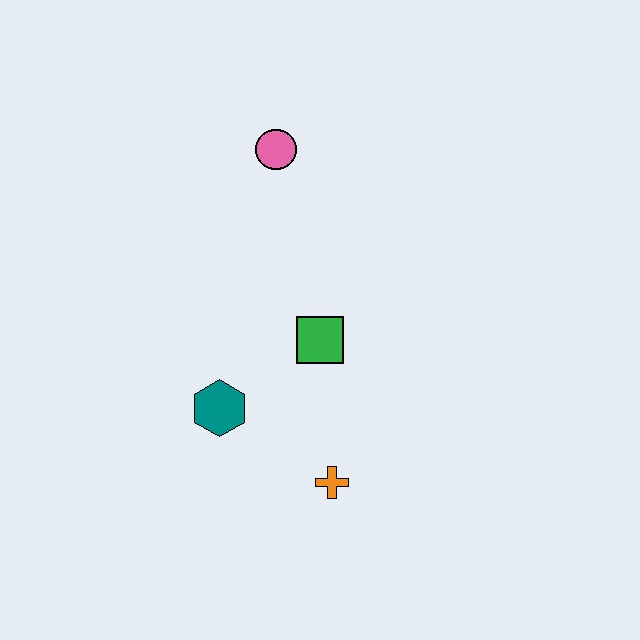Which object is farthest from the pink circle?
The orange cross is farthest from the pink circle.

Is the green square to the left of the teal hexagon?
No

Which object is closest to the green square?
The teal hexagon is closest to the green square.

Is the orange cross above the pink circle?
No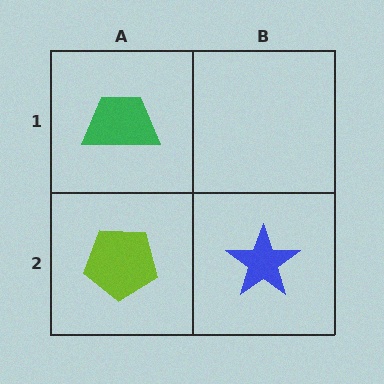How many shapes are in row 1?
1 shape.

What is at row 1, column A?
A green trapezoid.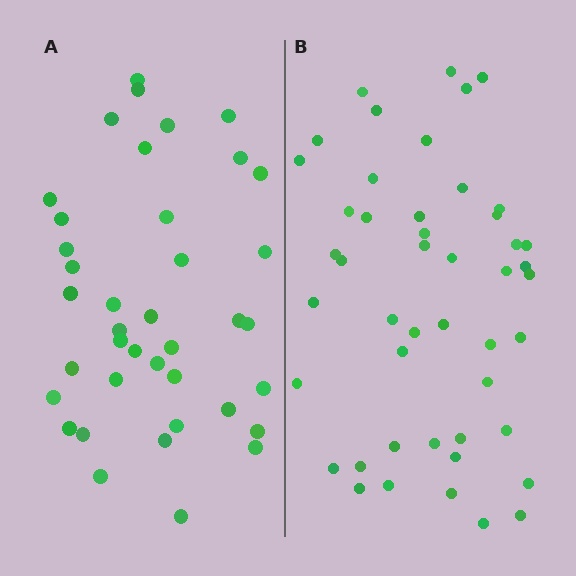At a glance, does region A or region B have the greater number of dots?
Region B (the right region) has more dots.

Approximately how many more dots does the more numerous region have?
Region B has roughly 8 or so more dots than region A.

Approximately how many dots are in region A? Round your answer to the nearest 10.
About 40 dots. (The exact count is 39, which rounds to 40.)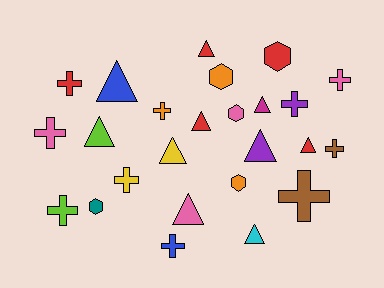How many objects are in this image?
There are 25 objects.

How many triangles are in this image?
There are 10 triangles.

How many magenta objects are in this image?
There is 1 magenta object.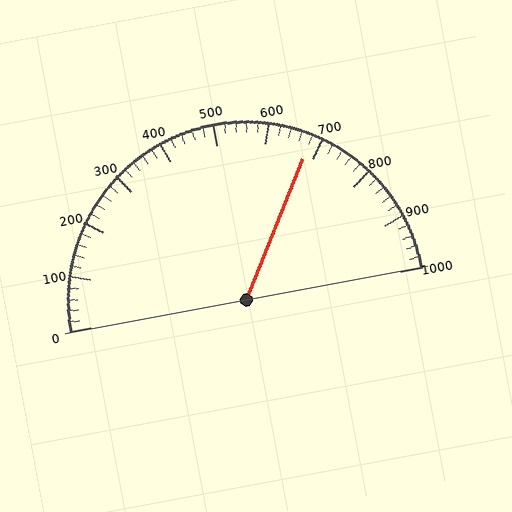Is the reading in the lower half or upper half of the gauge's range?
The reading is in the upper half of the range (0 to 1000).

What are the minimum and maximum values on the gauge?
The gauge ranges from 0 to 1000.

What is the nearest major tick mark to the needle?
The nearest major tick mark is 700.